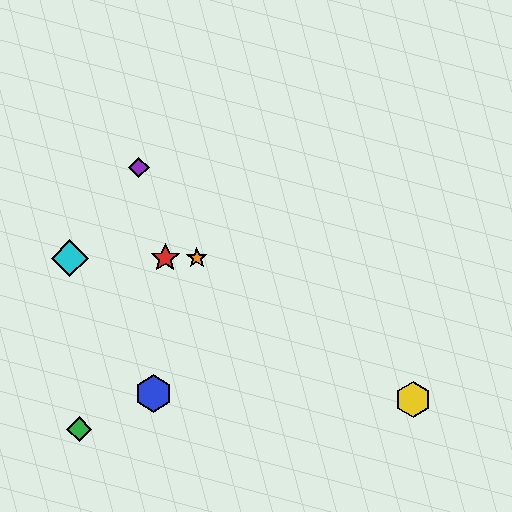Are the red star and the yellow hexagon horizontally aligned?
No, the red star is at y≈258 and the yellow hexagon is at y≈400.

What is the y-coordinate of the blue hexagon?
The blue hexagon is at y≈393.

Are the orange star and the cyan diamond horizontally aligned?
Yes, both are at y≈258.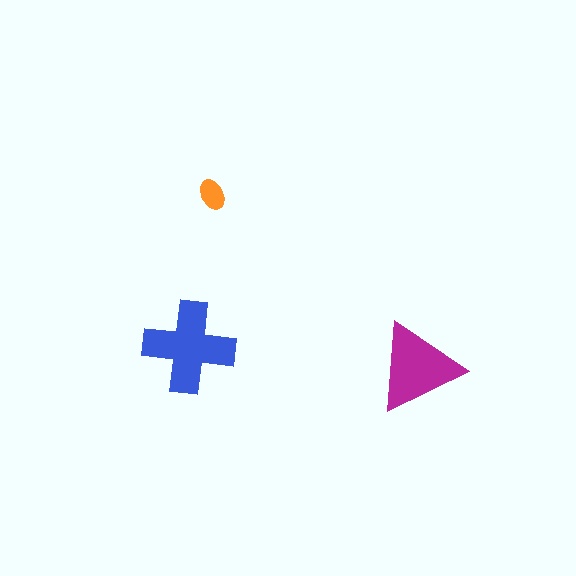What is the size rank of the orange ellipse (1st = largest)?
3rd.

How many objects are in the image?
There are 3 objects in the image.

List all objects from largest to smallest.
The blue cross, the magenta triangle, the orange ellipse.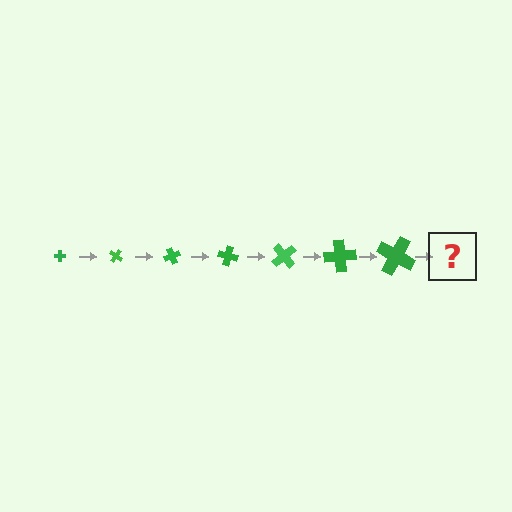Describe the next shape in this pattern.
It should be a cross, larger than the previous one and rotated 245 degrees from the start.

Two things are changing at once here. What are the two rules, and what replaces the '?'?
The two rules are that the cross grows larger each step and it rotates 35 degrees each step. The '?' should be a cross, larger than the previous one and rotated 245 degrees from the start.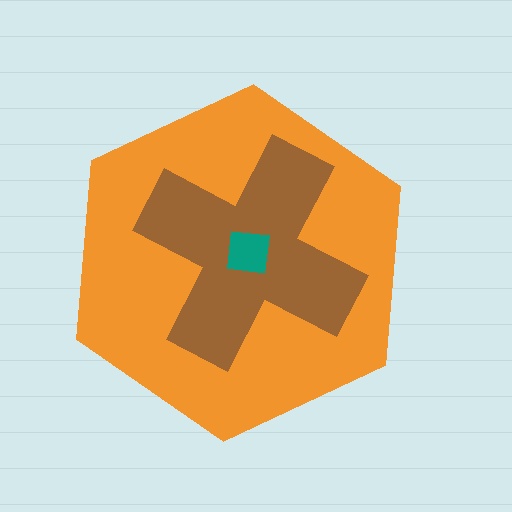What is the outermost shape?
The orange hexagon.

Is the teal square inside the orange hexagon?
Yes.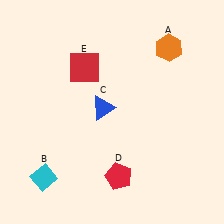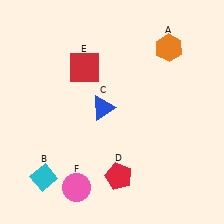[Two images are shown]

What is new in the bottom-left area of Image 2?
A pink circle (F) was added in the bottom-left area of Image 2.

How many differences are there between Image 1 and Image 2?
There is 1 difference between the two images.